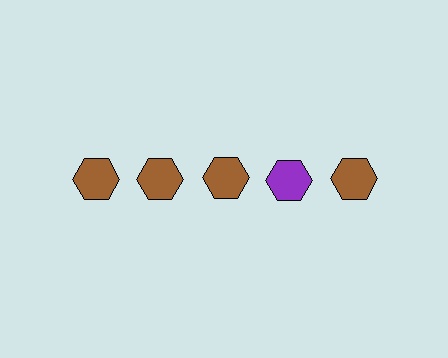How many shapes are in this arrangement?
There are 5 shapes arranged in a grid pattern.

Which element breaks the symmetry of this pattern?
The purple hexagon in the top row, second from right column breaks the symmetry. All other shapes are brown hexagons.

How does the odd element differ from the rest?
It has a different color: purple instead of brown.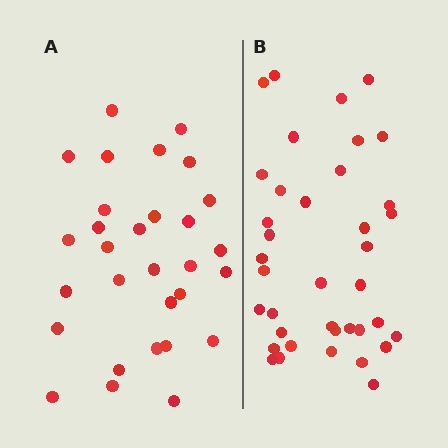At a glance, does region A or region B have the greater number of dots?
Region B (the right region) has more dots.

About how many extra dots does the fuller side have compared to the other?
Region B has roughly 8 or so more dots than region A.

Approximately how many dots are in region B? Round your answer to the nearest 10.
About 40 dots. (The exact count is 38, which rounds to 40.)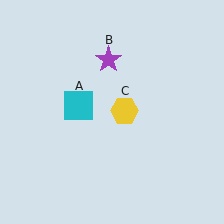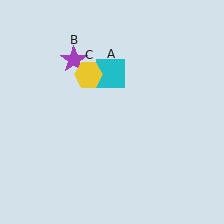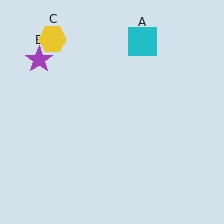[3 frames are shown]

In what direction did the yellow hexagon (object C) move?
The yellow hexagon (object C) moved up and to the left.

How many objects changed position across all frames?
3 objects changed position: cyan square (object A), purple star (object B), yellow hexagon (object C).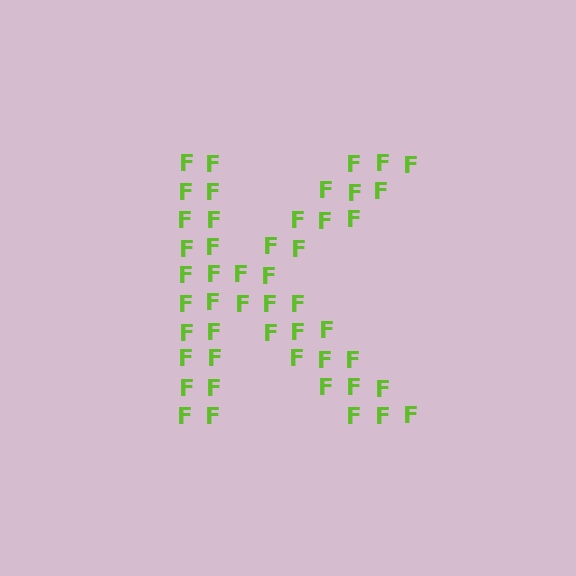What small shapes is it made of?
It is made of small letter F's.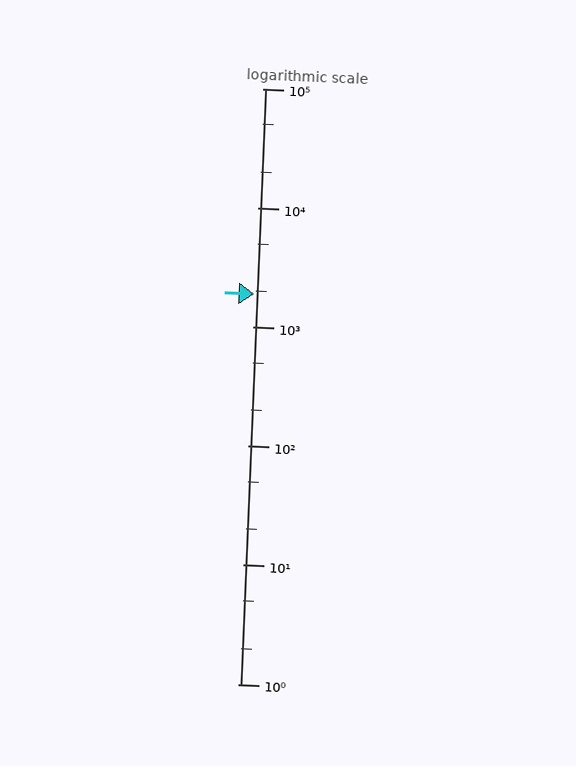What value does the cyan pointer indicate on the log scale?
The pointer indicates approximately 1900.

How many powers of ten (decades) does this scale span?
The scale spans 5 decades, from 1 to 100000.